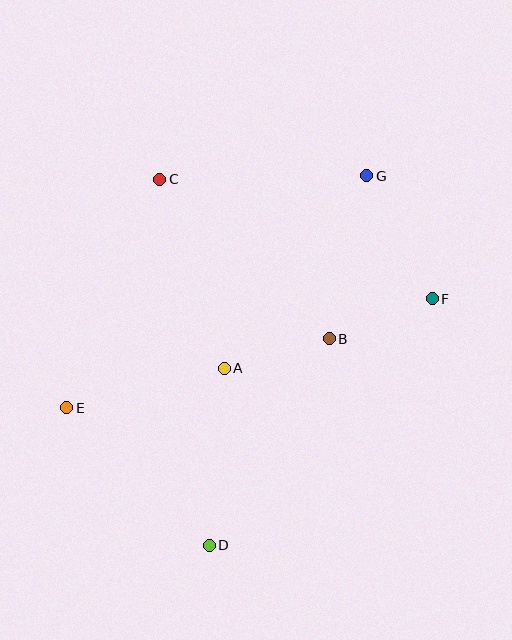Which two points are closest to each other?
Points A and B are closest to each other.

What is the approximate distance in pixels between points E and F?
The distance between E and F is approximately 381 pixels.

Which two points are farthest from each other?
Points D and G are farthest from each other.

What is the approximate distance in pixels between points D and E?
The distance between D and E is approximately 198 pixels.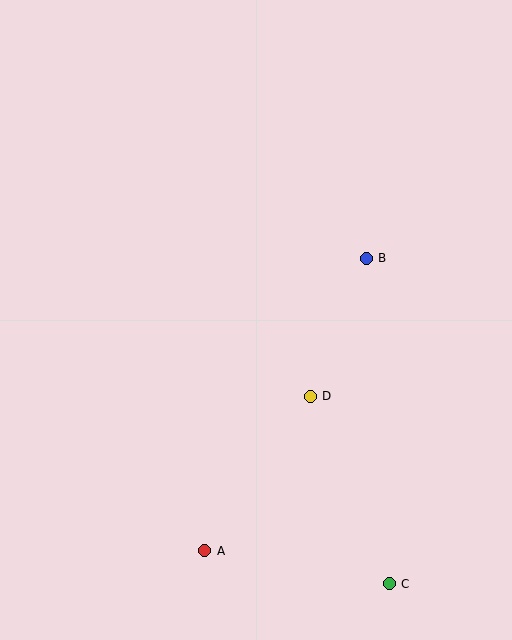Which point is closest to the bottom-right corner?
Point C is closest to the bottom-right corner.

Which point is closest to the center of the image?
Point D at (310, 396) is closest to the center.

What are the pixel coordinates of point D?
Point D is at (310, 396).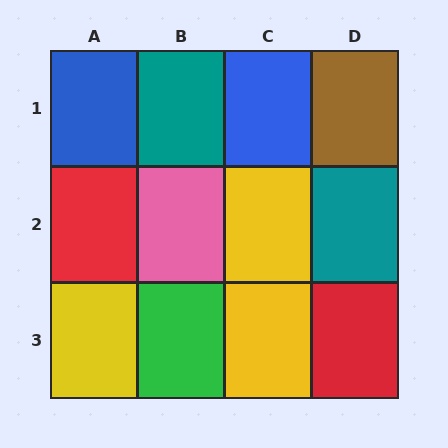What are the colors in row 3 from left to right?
Yellow, green, yellow, red.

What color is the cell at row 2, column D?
Teal.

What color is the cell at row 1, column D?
Brown.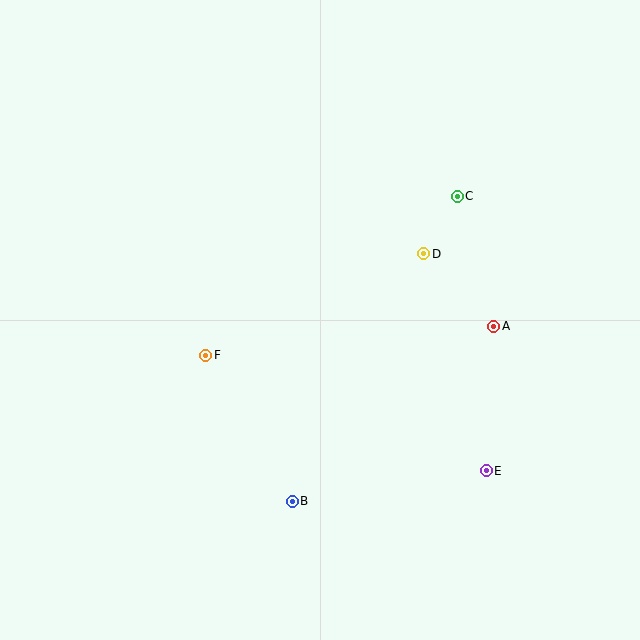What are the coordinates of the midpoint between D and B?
The midpoint between D and B is at (358, 377).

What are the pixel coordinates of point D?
Point D is at (424, 254).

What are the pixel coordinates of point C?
Point C is at (457, 196).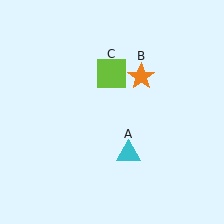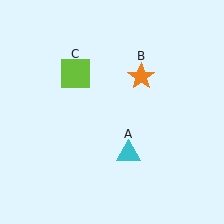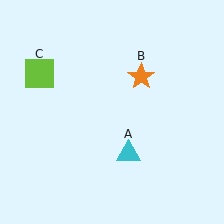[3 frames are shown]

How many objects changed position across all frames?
1 object changed position: lime square (object C).